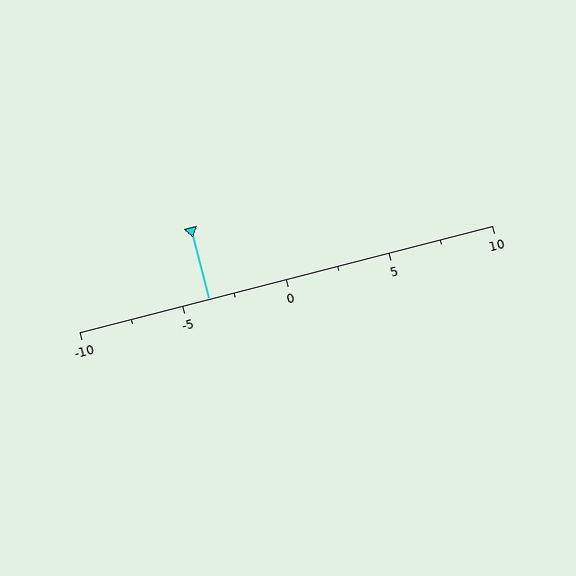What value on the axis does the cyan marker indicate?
The marker indicates approximately -3.8.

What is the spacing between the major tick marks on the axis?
The major ticks are spaced 5 apart.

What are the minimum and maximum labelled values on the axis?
The axis runs from -10 to 10.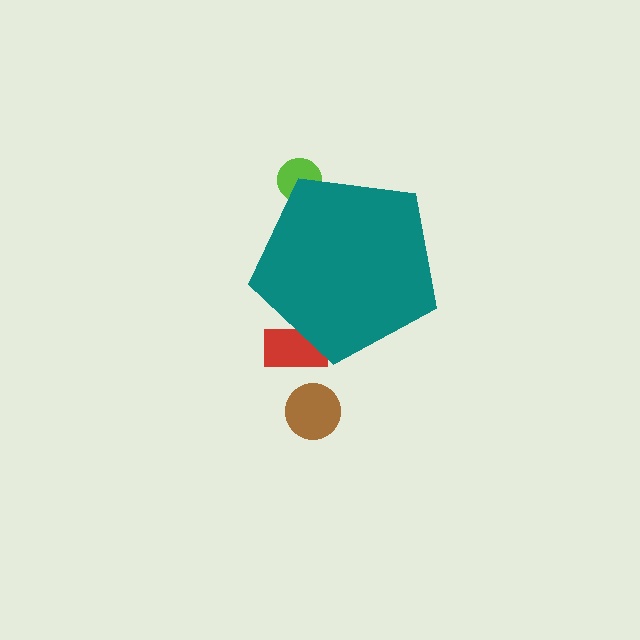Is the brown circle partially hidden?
No, the brown circle is fully visible.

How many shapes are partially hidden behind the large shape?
2 shapes are partially hidden.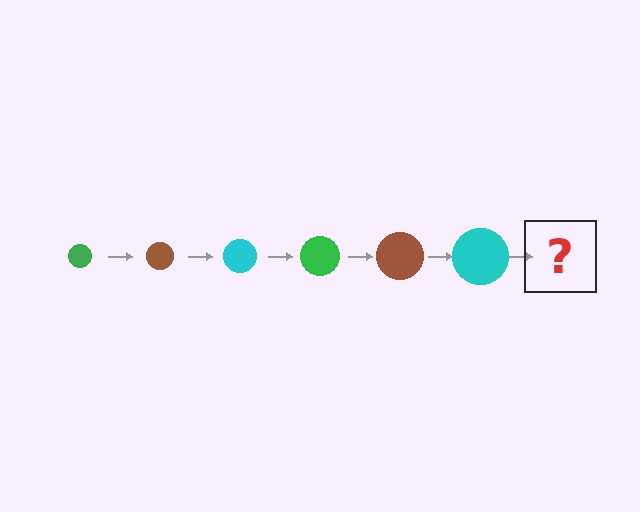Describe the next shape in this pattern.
It should be a green circle, larger than the previous one.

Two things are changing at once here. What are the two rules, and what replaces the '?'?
The two rules are that the circle grows larger each step and the color cycles through green, brown, and cyan. The '?' should be a green circle, larger than the previous one.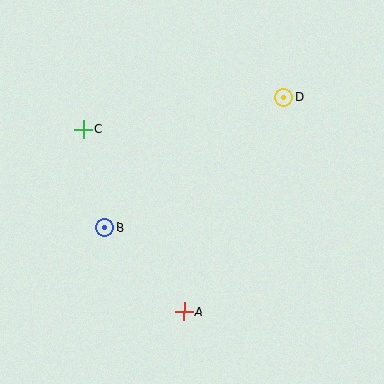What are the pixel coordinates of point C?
Point C is at (84, 129).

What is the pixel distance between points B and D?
The distance between B and D is 222 pixels.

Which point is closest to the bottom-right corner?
Point A is closest to the bottom-right corner.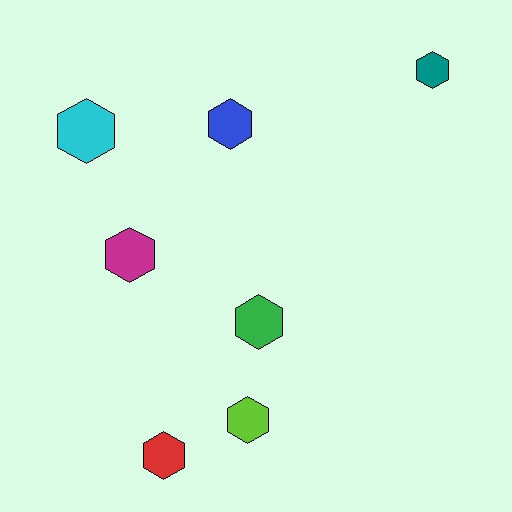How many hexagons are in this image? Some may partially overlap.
There are 7 hexagons.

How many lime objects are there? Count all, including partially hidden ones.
There is 1 lime object.